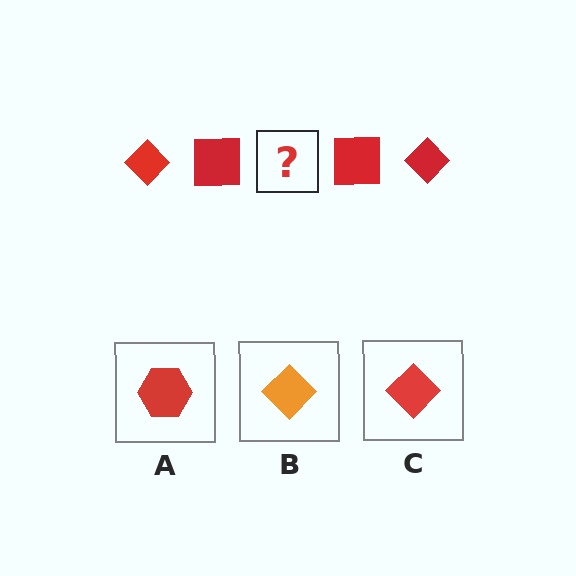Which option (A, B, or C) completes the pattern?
C.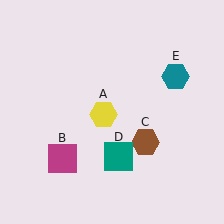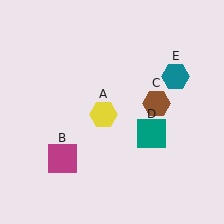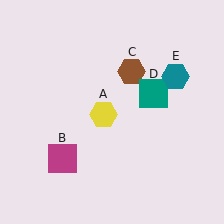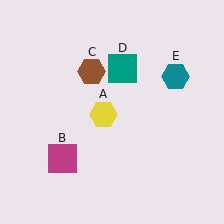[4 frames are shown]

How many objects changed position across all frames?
2 objects changed position: brown hexagon (object C), teal square (object D).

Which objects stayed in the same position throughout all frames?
Yellow hexagon (object A) and magenta square (object B) and teal hexagon (object E) remained stationary.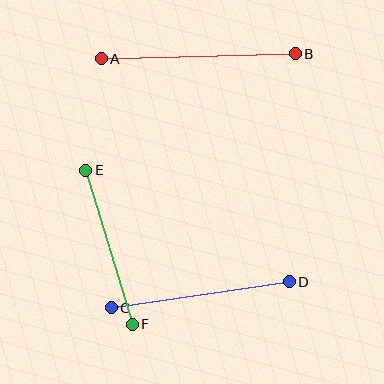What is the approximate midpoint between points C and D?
The midpoint is at approximately (200, 295) pixels.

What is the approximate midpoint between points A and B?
The midpoint is at approximately (198, 56) pixels.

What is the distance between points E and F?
The distance is approximately 161 pixels.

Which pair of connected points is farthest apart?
Points A and B are farthest apart.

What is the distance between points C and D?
The distance is approximately 180 pixels.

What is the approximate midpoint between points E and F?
The midpoint is at approximately (109, 247) pixels.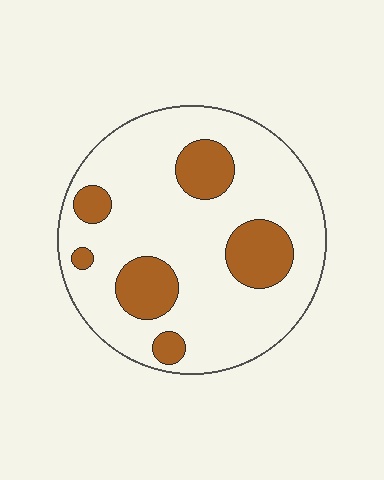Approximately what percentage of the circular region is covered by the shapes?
Approximately 20%.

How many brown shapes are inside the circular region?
6.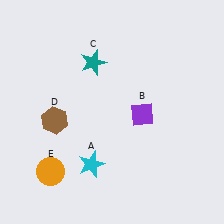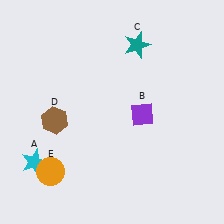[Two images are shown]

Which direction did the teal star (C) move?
The teal star (C) moved right.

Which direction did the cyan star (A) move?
The cyan star (A) moved left.